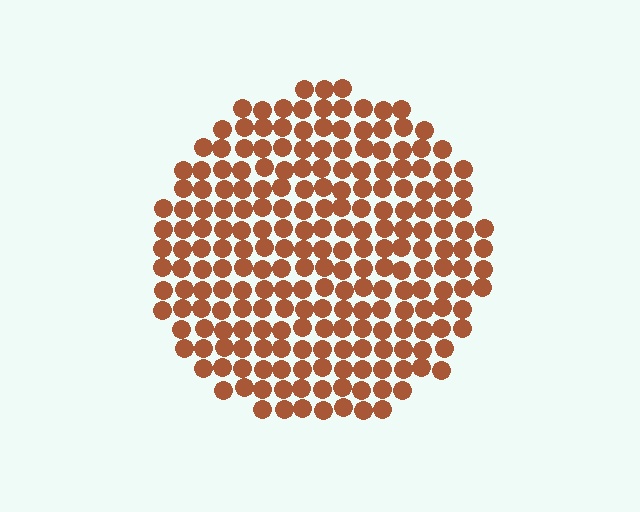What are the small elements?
The small elements are circles.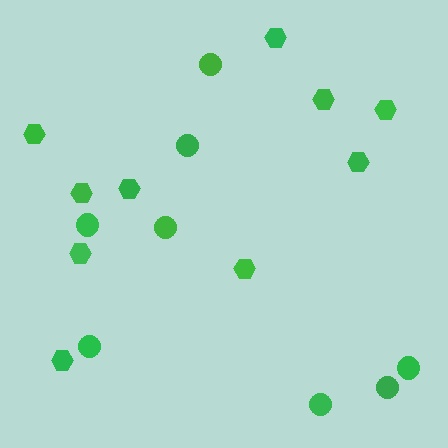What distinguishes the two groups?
There are 2 groups: one group of hexagons (10) and one group of circles (8).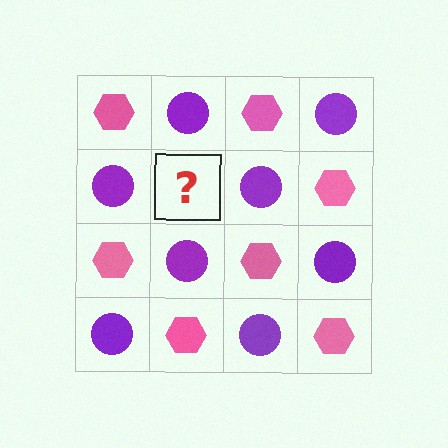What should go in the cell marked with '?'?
The missing cell should contain a pink hexagon.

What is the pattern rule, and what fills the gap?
The rule is that it alternates pink hexagon and purple circle in a checkerboard pattern. The gap should be filled with a pink hexagon.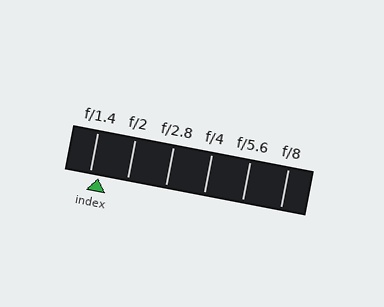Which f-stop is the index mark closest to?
The index mark is closest to f/1.4.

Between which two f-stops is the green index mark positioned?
The index mark is between f/1.4 and f/2.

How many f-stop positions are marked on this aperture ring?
There are 6 f-stop positions marked.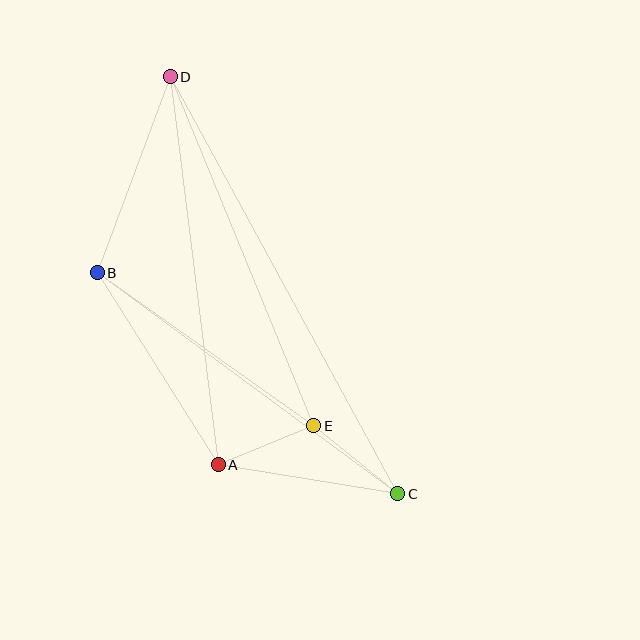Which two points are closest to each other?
Points A and E are closest to each other.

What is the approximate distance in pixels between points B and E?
The distance between B and E is approximately 265 pixels.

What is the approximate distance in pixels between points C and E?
The distance between C and E is approximately 108 pixels.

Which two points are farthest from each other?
Points C and D are farthest from each other.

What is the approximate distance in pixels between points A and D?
The distance between A and D is approximately 391 pixels.